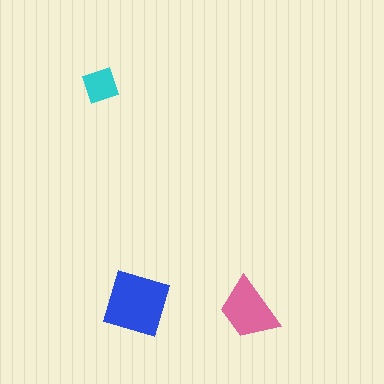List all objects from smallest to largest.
The cyan square, the pink trapezoid, the blue diamond.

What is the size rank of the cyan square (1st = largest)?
3rd.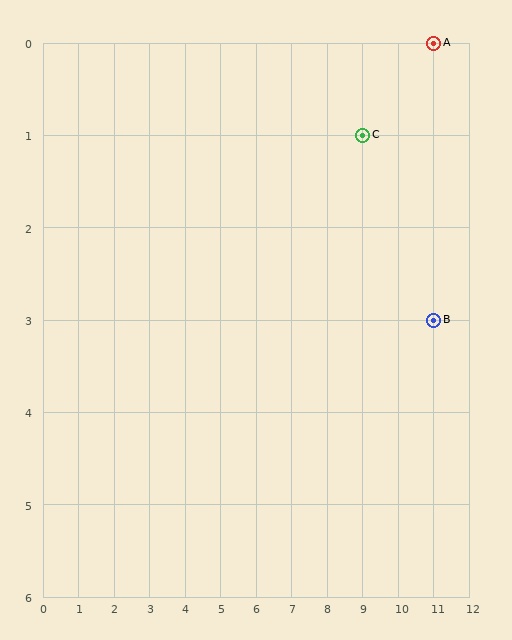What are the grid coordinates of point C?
Point C is at grid coordinates (9, 1).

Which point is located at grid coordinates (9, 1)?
Point C is at (9, 1).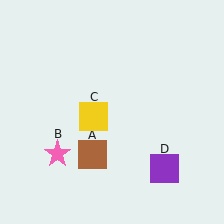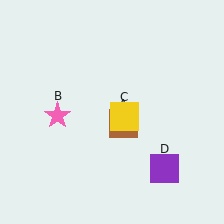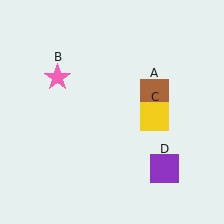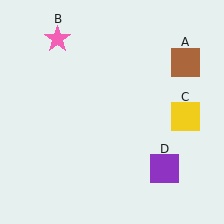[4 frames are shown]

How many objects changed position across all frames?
3 objects changed position: brown square (object A), pink star (object B), yellow square (object C).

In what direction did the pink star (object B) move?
The pink star (object B) moved up.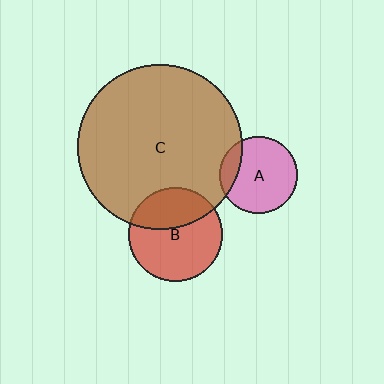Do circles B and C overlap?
Yes.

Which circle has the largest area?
Circle C (brown).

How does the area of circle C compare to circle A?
Approximately 4.6 times.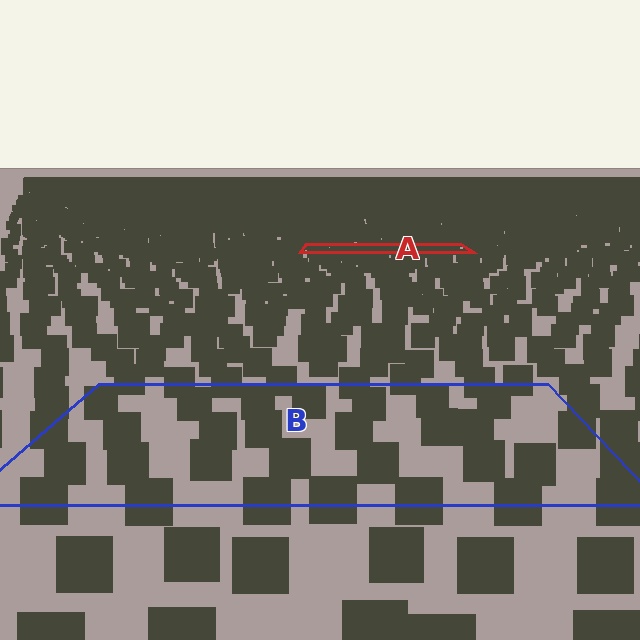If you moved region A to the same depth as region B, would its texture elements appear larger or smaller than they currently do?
They would appear larger. At a closer depth, the same texture elements are projected at a bigger on-screen size.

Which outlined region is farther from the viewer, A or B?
Region A is farther from the viewer — the texture elements inside it appear smaller and more densely packed.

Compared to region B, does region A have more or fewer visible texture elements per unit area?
Region A has more texture elements per unit area — they are packed more densely because it is farther away.